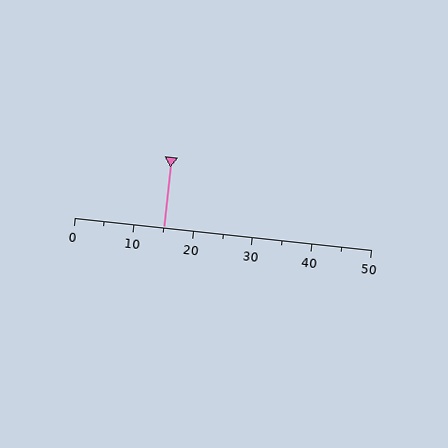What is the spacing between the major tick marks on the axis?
The major ticks are spaced 10 apart.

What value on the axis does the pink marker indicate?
The marker indicates approximately 15.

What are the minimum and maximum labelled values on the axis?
The axis runs from 0 to 50.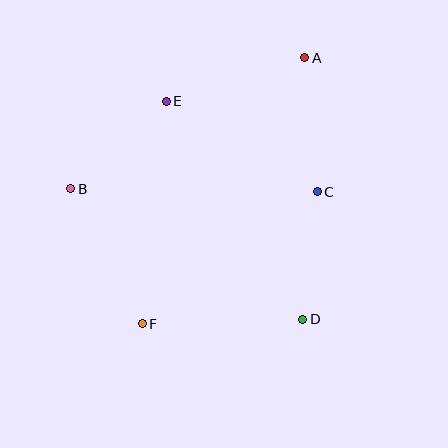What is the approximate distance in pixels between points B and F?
The distance between B and F is approximately 153 pixels.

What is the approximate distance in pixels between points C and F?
The distance between C and F is approximately 219 pixels.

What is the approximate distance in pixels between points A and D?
The distance between A and D is approximately 261 pixels.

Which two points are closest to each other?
Points C and D are closest to each other.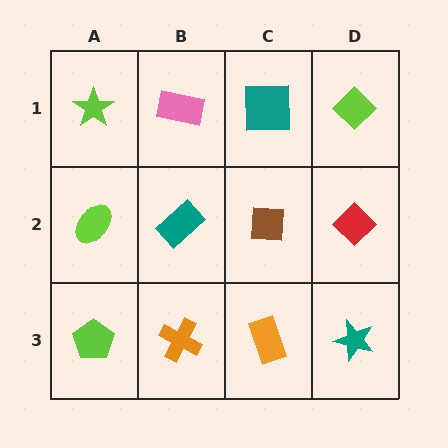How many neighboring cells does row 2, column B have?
4.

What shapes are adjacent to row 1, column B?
A teal rectangle (row 2, column B), a lime star (row 1, column A), a teal square (row 1, column C).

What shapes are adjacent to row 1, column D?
A red diamond (row 2, column D), a teal square (row 1, column C).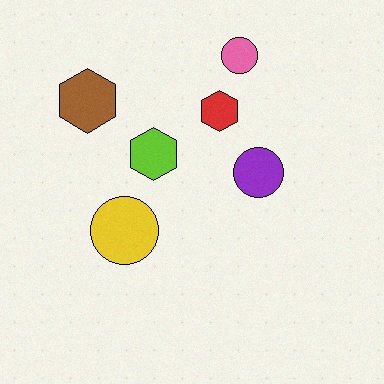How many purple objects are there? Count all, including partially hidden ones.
There is 1 purple object.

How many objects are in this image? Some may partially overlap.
There are 6 objects.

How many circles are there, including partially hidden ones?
There are 3 circles.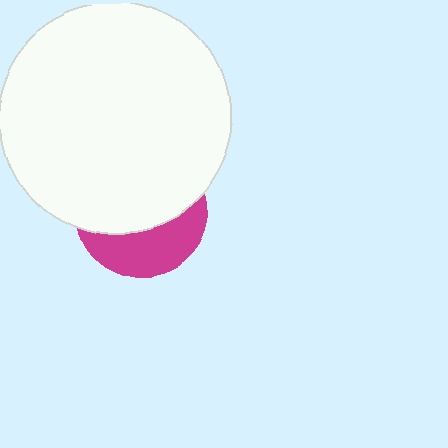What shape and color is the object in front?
The object in front is a white circle.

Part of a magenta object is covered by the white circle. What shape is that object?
It is a circle.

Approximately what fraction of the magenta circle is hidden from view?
Roughly 63% of the magenta circle is hidden behind the white circle.